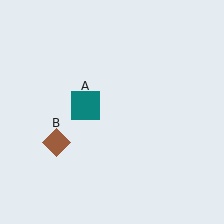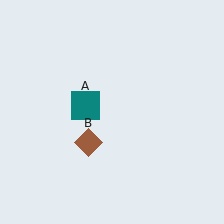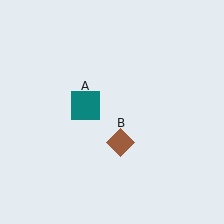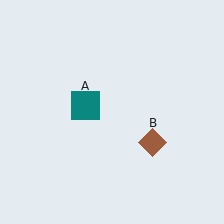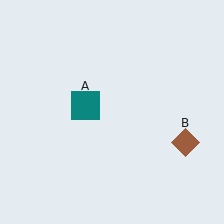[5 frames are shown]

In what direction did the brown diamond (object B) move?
The brown diamond (object B) moved right.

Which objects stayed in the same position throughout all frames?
Teal square (object A) remained stationary.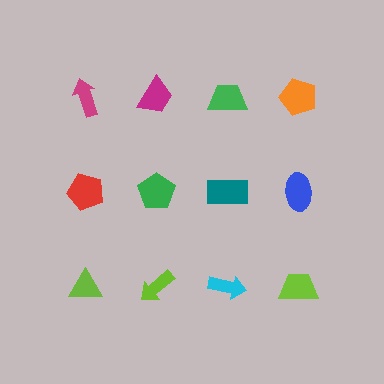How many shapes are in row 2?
4 shapes.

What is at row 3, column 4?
A lime trapezoid.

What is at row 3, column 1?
A lime triangle.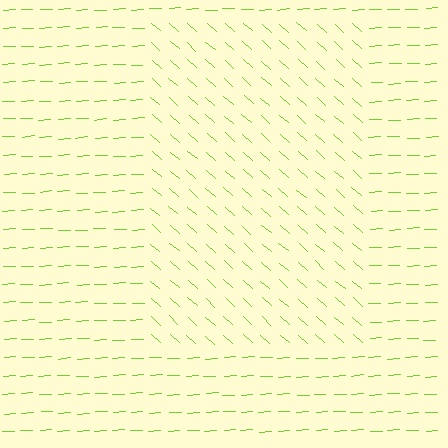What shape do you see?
I see a rectangle.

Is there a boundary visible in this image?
Yes, there is a texture boundary formed by a change in line orientation.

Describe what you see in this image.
The image is filled with small lime line segments. A rectangle region in the image has lines oriented differently from the surrounding lines, creating a visible texture boundary.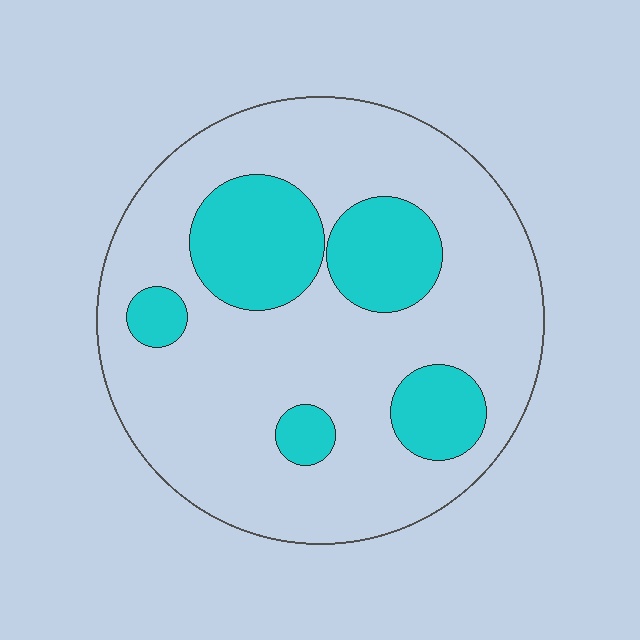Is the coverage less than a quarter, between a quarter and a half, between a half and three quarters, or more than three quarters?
Less than a quarter.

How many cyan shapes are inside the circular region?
5.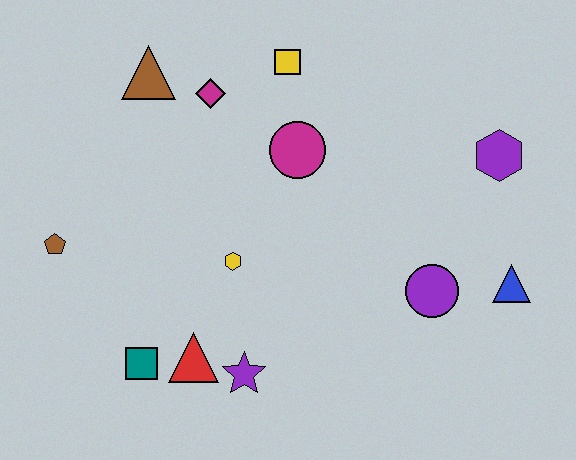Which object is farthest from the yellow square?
The teal square is farthest from the yellow square.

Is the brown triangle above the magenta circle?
Yes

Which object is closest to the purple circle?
The blue triangle is closest to the purple circle.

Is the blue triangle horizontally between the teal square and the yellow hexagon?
No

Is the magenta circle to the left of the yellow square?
No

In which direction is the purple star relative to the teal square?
The purple star is to the right of the teal square.